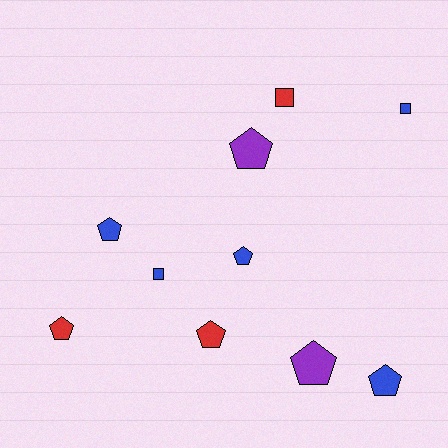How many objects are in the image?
There are 10 objects.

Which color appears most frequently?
Blue, with 5 objects.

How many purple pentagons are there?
There are 2 purple pentagons.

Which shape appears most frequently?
Pentagon, with 7 objects.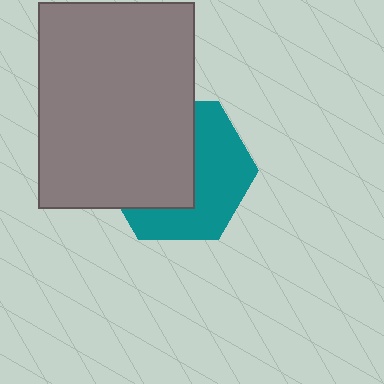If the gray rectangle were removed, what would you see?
You would see the complete teal hexagon.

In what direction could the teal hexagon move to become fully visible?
The teal hexagon could move toward the lower-right. That would shift it out from behind the gray rectangle entirely.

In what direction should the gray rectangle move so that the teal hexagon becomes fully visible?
The gray rectangle should move toward the upper-left. That is the shortest direction to clear the overlap and leave the teal hexagon fully visible.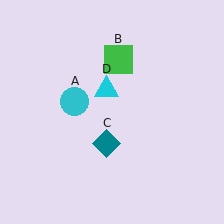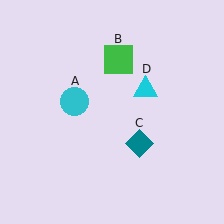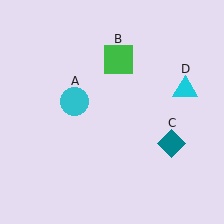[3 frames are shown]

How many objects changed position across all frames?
2 objects changed position: teal diamond (object C), cyan triangle (object D).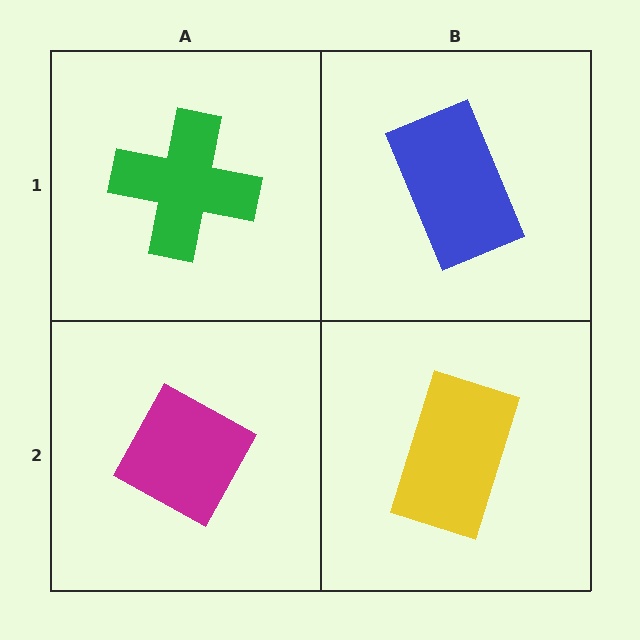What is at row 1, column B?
A blue rectangle.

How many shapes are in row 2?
2 shapes.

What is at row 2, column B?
A yellow rectangle.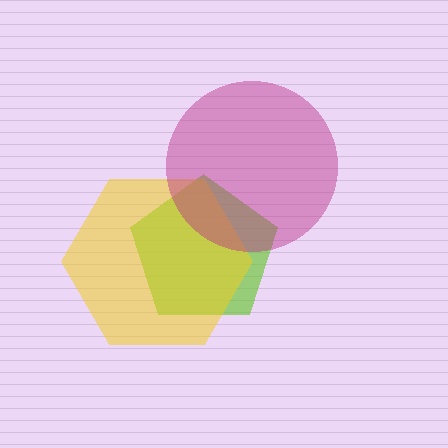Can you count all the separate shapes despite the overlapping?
Yes, there are 3 separate shapes.